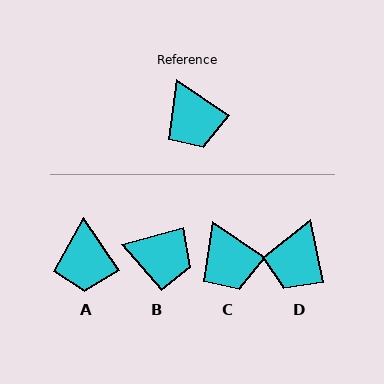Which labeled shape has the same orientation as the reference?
C.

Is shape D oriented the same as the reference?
No, it is off by about 43 degrees.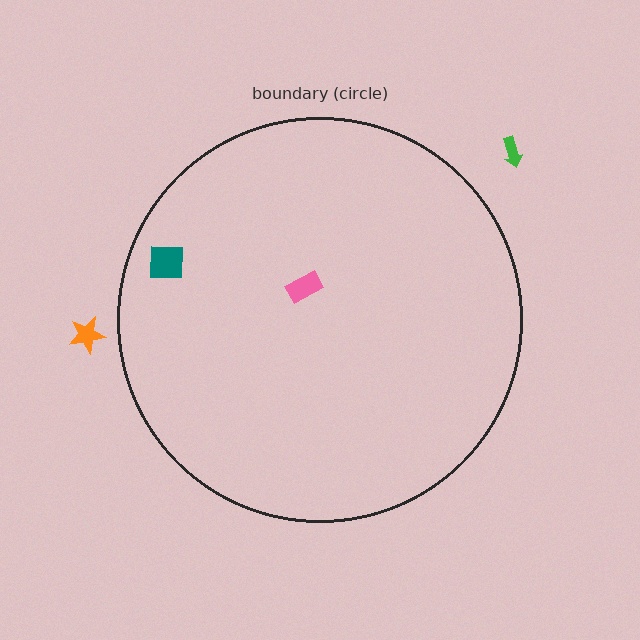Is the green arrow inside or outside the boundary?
Outside.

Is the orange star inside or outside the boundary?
Outside.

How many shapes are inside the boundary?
2 inside, 2 outside.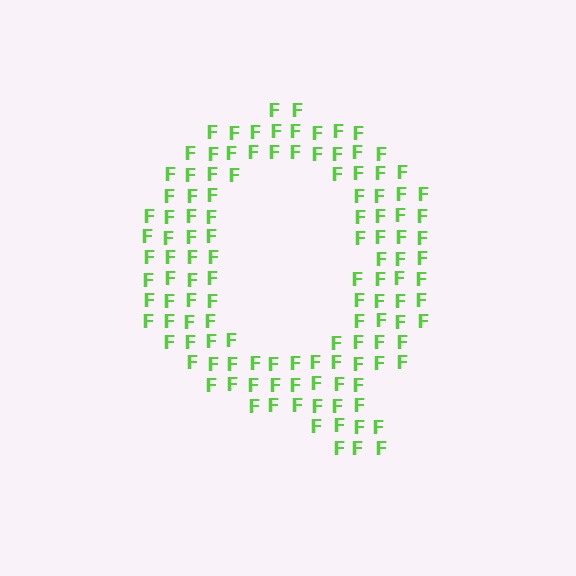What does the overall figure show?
The overall figure shows the letter Q.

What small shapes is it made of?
It is made of small letter F's.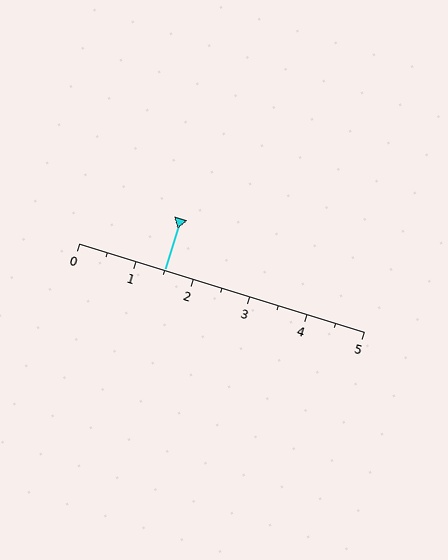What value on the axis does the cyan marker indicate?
The marker indicates approximately 1.5.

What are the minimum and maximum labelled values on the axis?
The axis runs from 0 to 5.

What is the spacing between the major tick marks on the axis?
The major ticks are spaced 1 apart.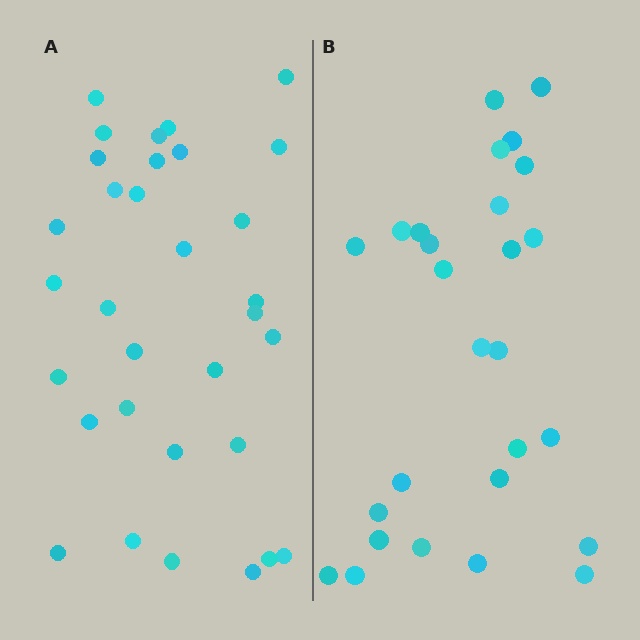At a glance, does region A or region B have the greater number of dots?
Region A (the left region) has more dots.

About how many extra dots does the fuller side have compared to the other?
Region A has about 5 more dots than region B.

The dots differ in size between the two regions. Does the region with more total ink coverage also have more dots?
No. Region B has more total ink coverage because its dots are larger, but region A actually contains more individual dots. Total area can be misleading — the number of items is what matters here.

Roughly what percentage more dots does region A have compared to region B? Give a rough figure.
About 20% more.